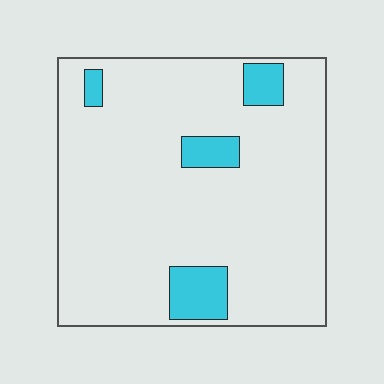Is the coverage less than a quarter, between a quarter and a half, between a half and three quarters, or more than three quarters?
Less than a quarter.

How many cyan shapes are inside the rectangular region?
4.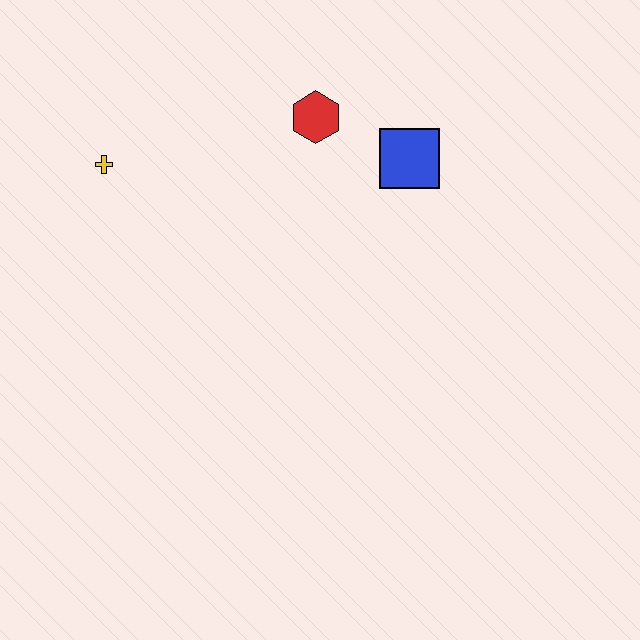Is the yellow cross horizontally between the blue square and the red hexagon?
No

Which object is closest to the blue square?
The red hexagon is closest to the blue square.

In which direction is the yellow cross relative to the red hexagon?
The yellow cross is to the left of the red hexagon.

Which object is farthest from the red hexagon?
The yellow cross is farthest from the red hexagon.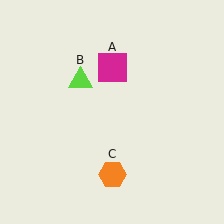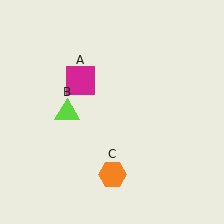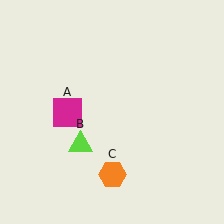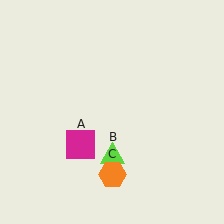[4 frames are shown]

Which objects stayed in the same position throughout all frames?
Orange hexagon (object C) remained stationary.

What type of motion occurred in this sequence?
The magenta square (object A), lime triangle (object B) rotated counterclockwise around the center of the scene.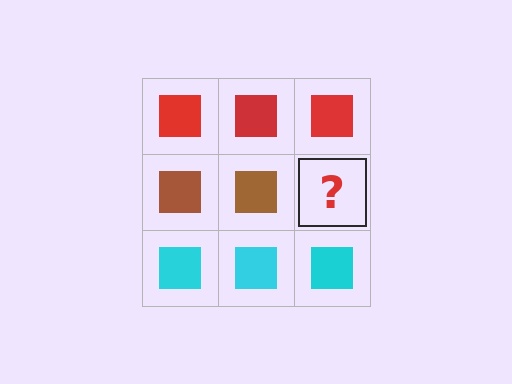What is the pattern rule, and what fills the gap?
The rule is that each row has a consistent color. The gap should be filled with a brown square.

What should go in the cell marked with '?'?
The missing cell should contain a brown square.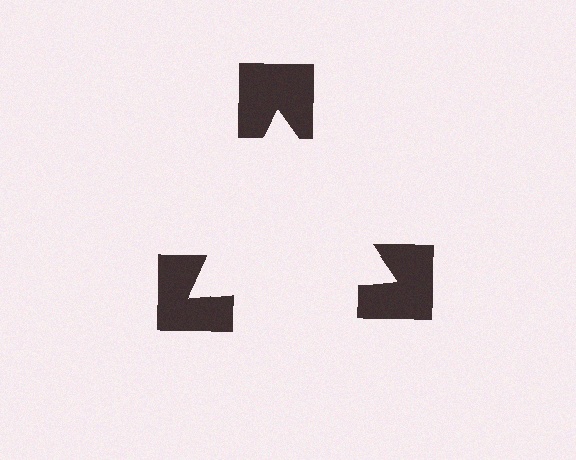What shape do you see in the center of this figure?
An illusory triangle — its edges are inferred from the aligned wedge cuts in the notched squares, not physically drawn.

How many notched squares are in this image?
There are 3 — one at each vertex of the illusory triangle.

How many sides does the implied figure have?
3 sides.